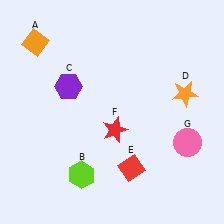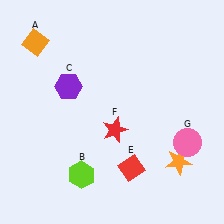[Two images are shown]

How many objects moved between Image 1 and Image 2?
1 object moved between the two images.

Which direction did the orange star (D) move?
The orange star (D) moved down.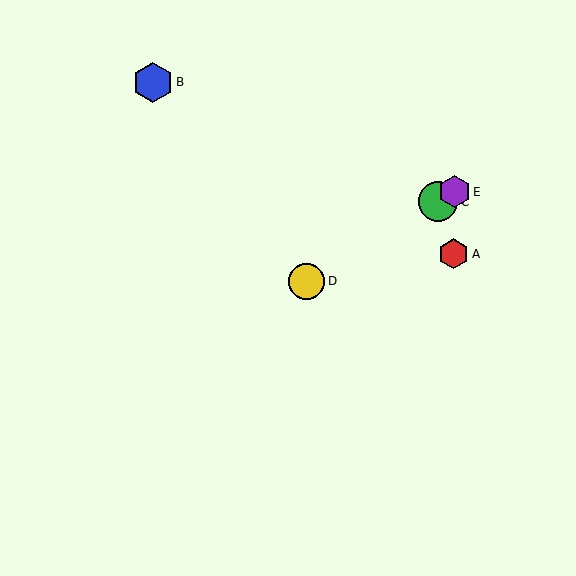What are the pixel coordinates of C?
Object C is at (438, 202).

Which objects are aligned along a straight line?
Objects C, D, E are aligned along a straight line.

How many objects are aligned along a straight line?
3 objects (C, D, E) are aligned along a straight line.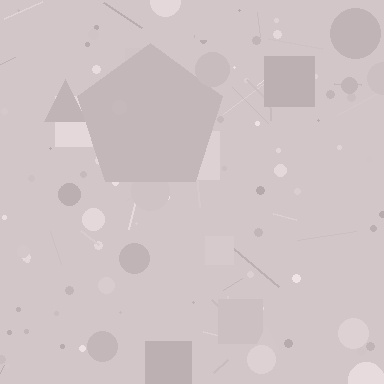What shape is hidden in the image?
A pentagon is hidden in the image.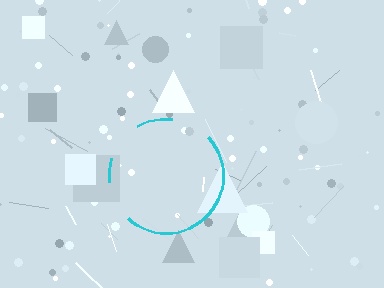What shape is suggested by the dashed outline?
The dashed outline suggests a circle.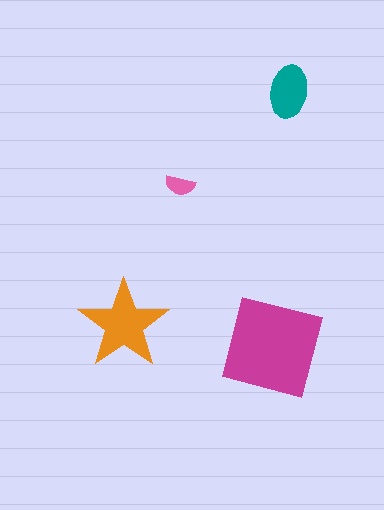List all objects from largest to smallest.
The magenta square, the orange star, the teal ellipse, the pink semicircle.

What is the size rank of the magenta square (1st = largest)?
1st.